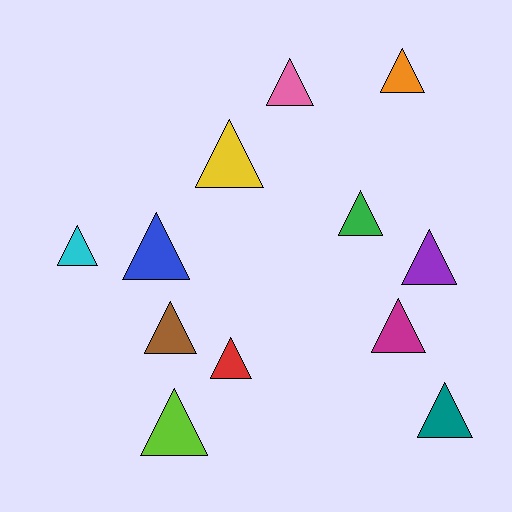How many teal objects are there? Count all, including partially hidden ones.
There is 1 teal object.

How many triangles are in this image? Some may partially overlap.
There are 12 triangles.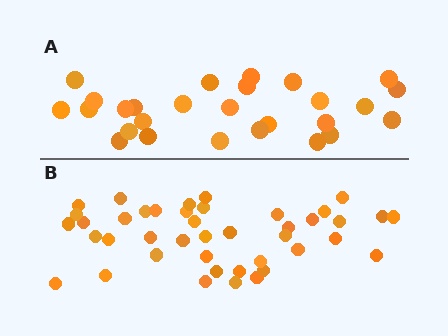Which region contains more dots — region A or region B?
Region B (the bottom region) has more dots.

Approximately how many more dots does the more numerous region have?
Region B has approximately 15 more dots than region A.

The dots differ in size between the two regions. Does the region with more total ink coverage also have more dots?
No. Region A has more total ink coverage because its dots are larger, but region B actually contains more individual dots. Total area can be misleading — the number of items is what matters here.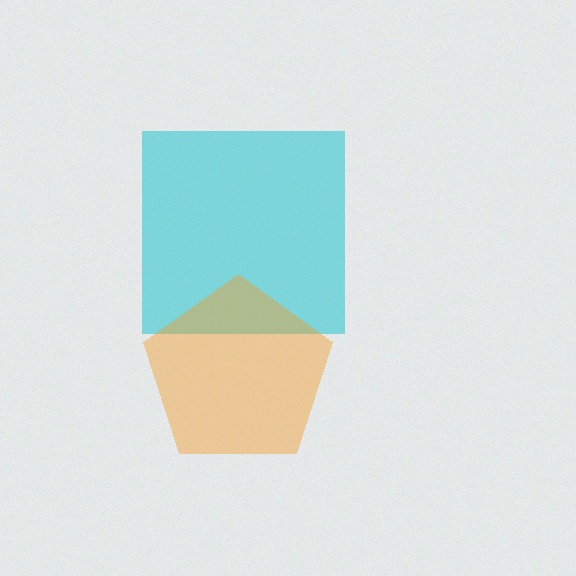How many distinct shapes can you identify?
There are 2 distinct shapes: a cyan square, an orange pentagon.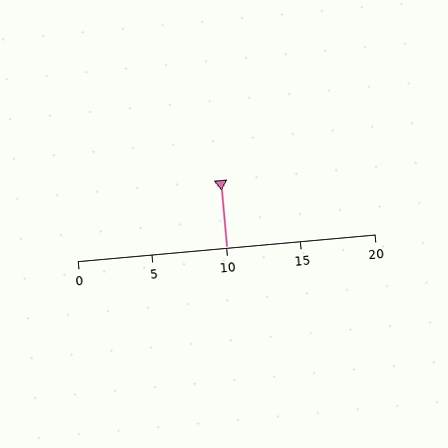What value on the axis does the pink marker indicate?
The marker indicates approximately 10.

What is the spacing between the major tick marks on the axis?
The major ticks are spaced 5 apart.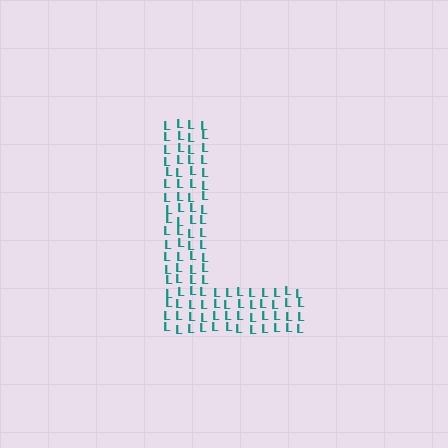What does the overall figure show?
The overall figure shows the letter L.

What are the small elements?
The small elements are letter L's.